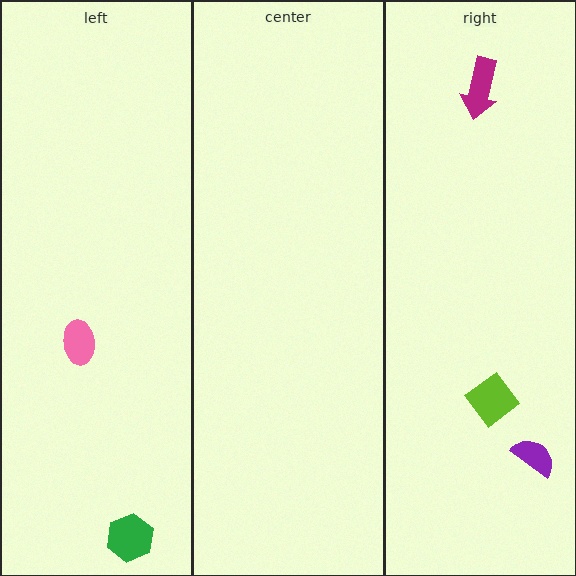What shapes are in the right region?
The lime diamond, the magenta arrow, the purple semicircle.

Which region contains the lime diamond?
The right region.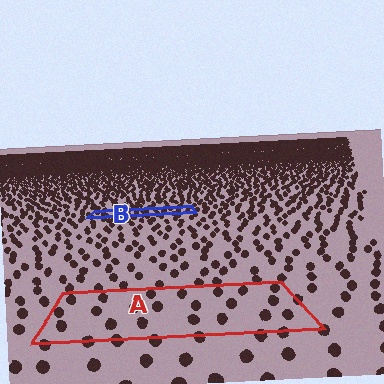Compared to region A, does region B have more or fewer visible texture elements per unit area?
Region B has more texture elements per unit area — they are packed more densely because it is farther away.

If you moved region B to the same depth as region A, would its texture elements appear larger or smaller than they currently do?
They would appear larger. At a closer depth, the same texture elements are projected at a bigger on-screen size.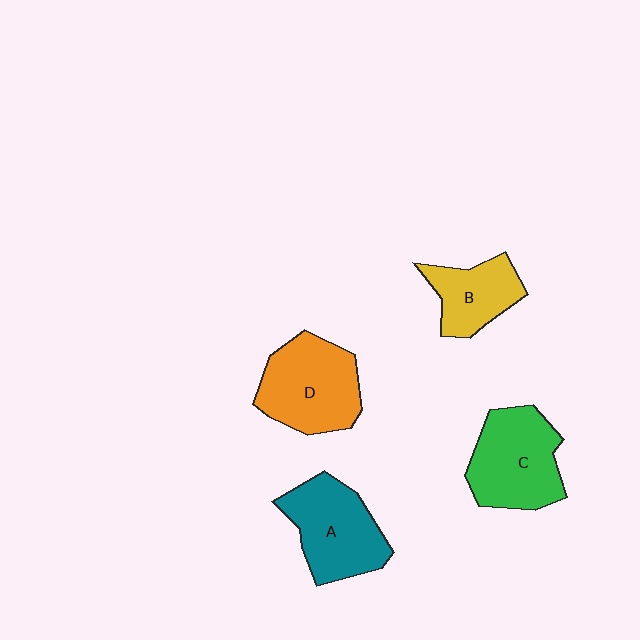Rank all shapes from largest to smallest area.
From largest to smallest: D (orange), C (green), A (teal), B (yellow).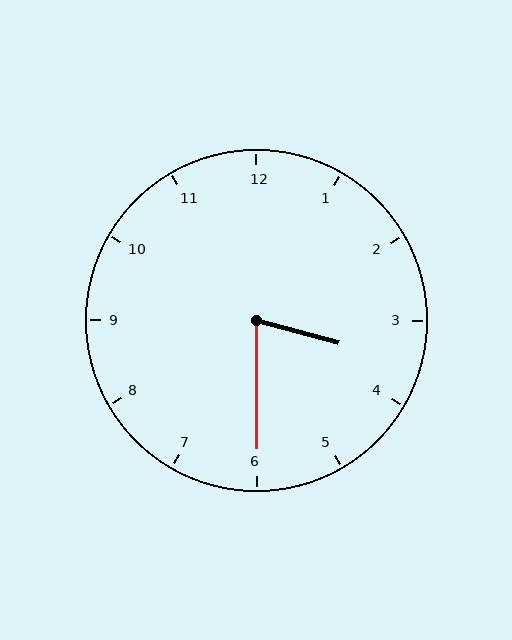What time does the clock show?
3:30.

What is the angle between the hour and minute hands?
Approximately 75 degrees.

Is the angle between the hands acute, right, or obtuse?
It is acute.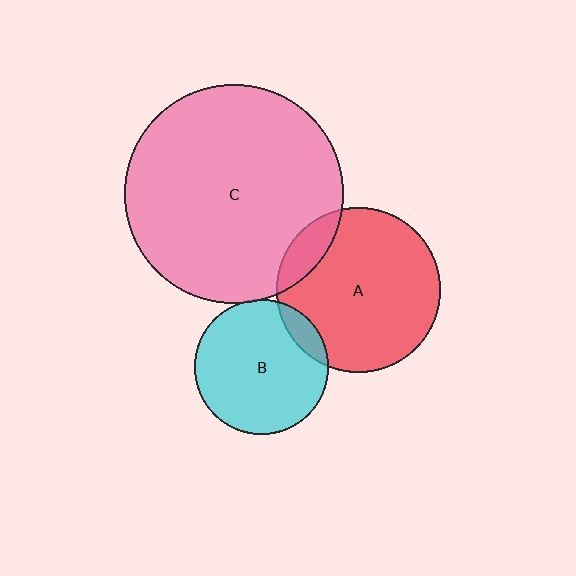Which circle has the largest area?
Circle C (pink).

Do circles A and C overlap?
Yes.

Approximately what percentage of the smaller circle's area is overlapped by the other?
Approximately 10%.